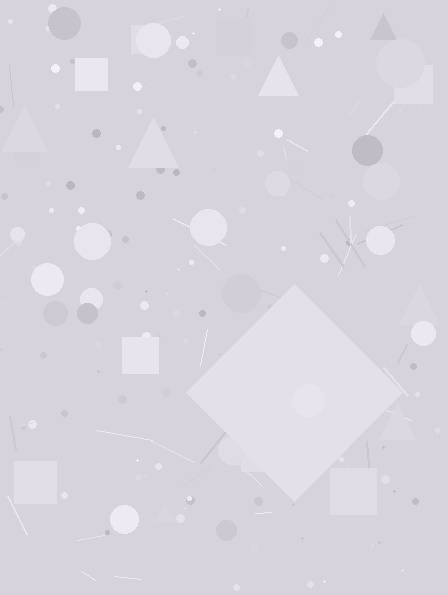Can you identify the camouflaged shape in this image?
The camouflaged shape is a diamond.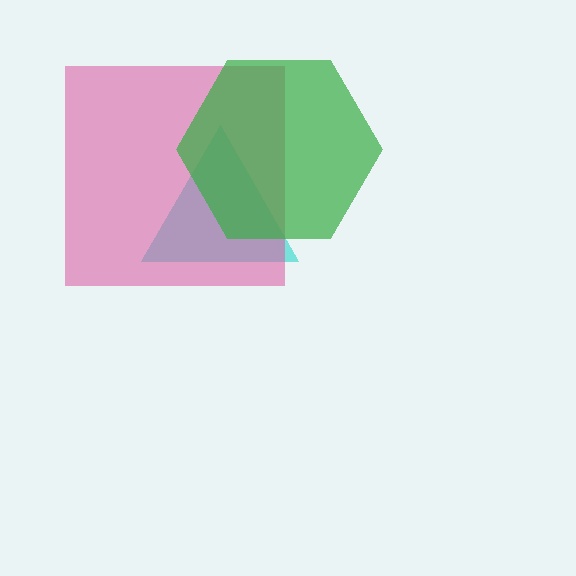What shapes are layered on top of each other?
The layered shapes are: a cyan triangle, a pink square, a green hexagon.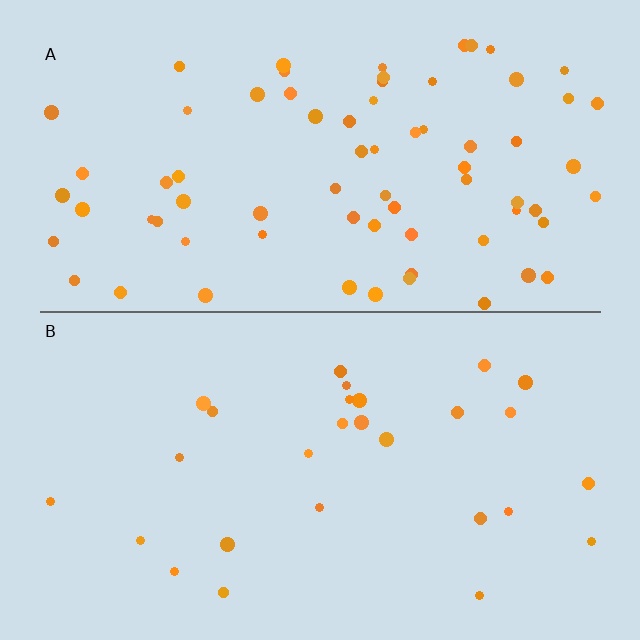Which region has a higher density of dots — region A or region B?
A (the top).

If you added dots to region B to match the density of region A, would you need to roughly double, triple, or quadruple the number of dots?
Approximately triple.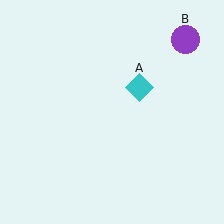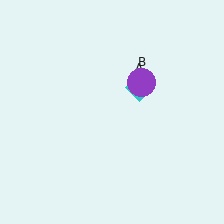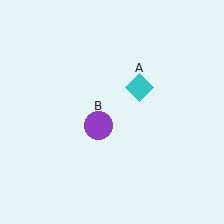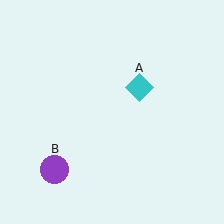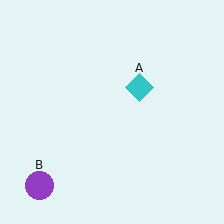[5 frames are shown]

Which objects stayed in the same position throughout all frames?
Cyan diamond (object A) remained stationary.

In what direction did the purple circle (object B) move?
The purple circle (object B) moved down and to the left.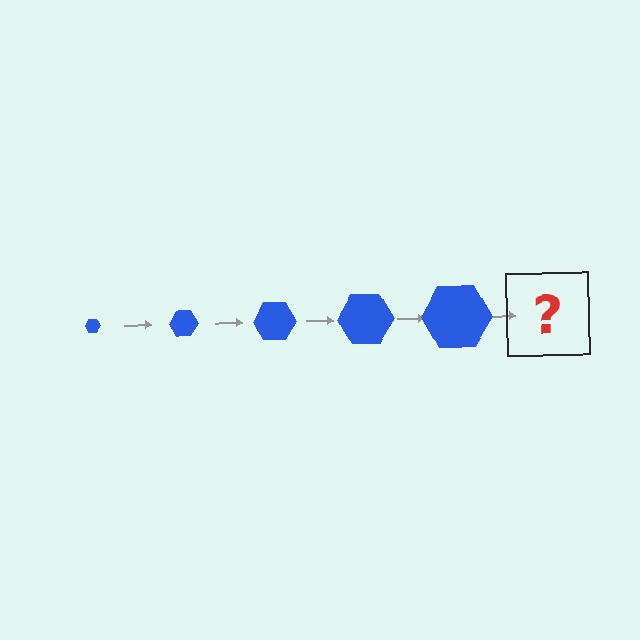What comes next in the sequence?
The next element should be a blue hexagon, larger than the previous one.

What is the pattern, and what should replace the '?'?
The pattern is that the hexagon gets progressively larger each step. The '?' should be a blue hexagon, larger than the previous one.